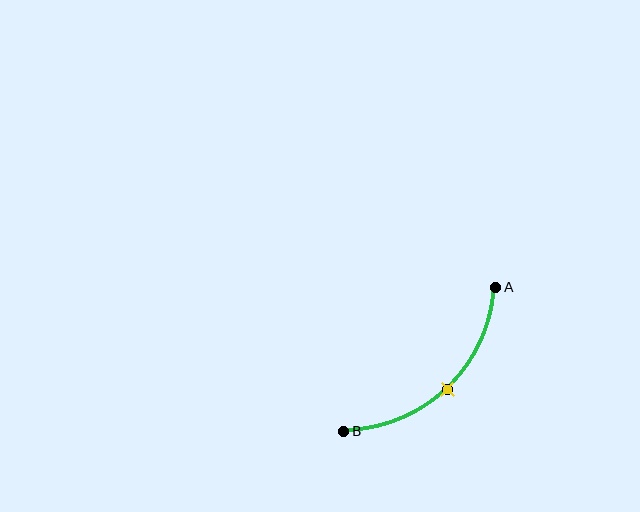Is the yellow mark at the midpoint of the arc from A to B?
Yes. The yellow mark lies on the arc at equal arc-length from both A and B — it is the arc midpoint.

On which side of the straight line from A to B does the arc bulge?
The arc bulges below and to the right of the straight line connecting A and B.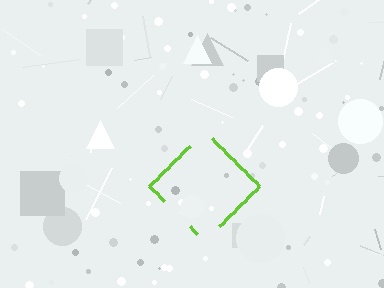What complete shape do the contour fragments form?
The contour fragments form a diamond.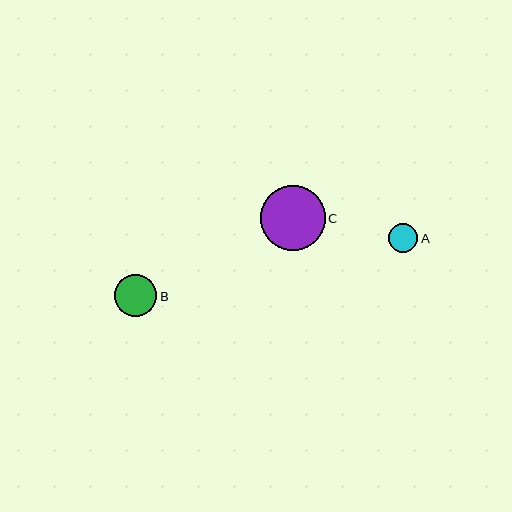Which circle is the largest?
Circle C is the largest with a size of approximately 65 pixels.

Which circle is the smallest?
Circle A is the smallest with a size of approximately 29 pixels.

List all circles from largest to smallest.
From largest to smallest: C, B, A.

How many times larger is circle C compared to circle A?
Circle C is approximately 2.2 times the size of circle A.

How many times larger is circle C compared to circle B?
Circle C is approximately 1.5 times the size of circle B.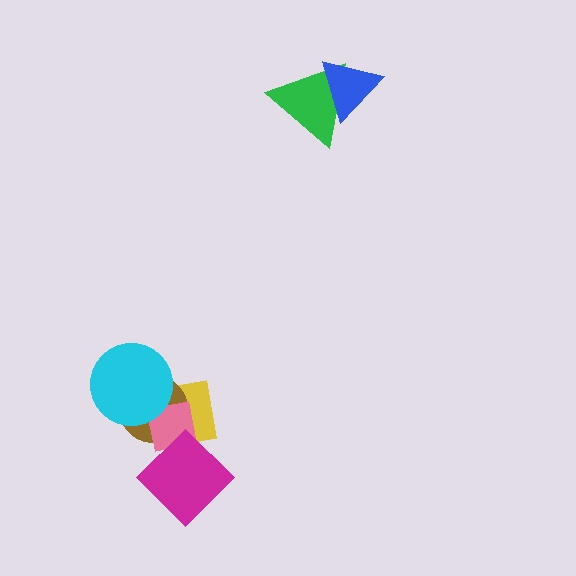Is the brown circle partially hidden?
Yes, it is partially covered by another shape.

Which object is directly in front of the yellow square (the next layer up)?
The brown circle is directly in front of the yellow square.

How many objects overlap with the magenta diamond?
2 objects overlap with the magenta diamond.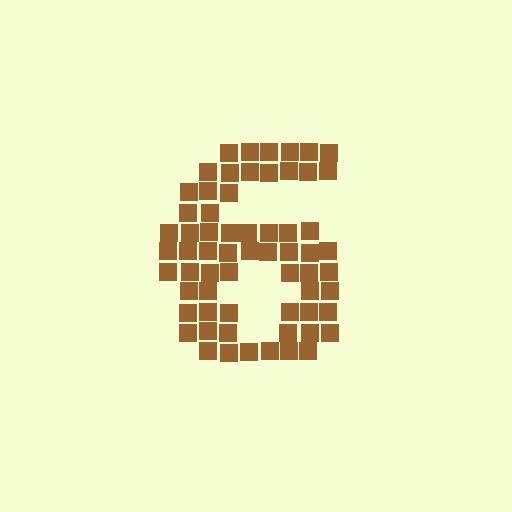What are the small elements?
The small elements are squares.